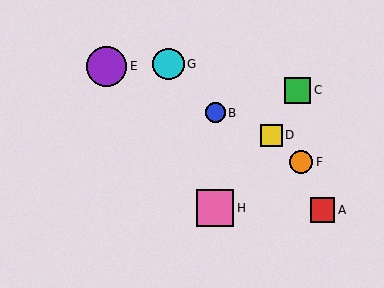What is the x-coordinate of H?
Object H is at x≈215.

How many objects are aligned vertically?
2 objects (B, H) are aligned vertically.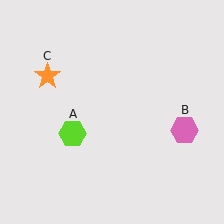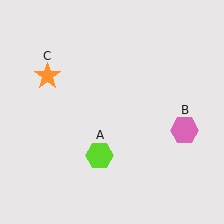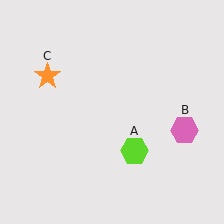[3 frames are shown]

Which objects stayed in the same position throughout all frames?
Pink hexagon (object B) and orange star (object C) remained stationary.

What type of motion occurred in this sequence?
The lime hexagon (object A) rotated counterclockwise around the center of the scene.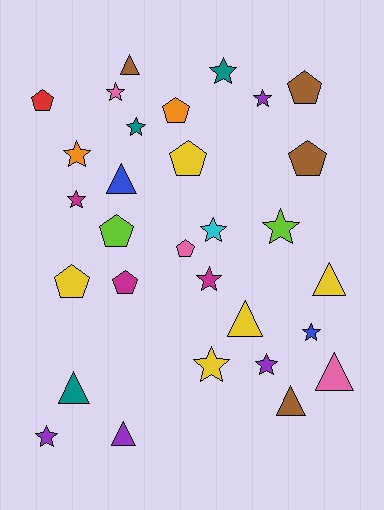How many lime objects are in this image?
There are 2 lime objects.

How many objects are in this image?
There are 30 objects.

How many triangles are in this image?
There are 8 triangles.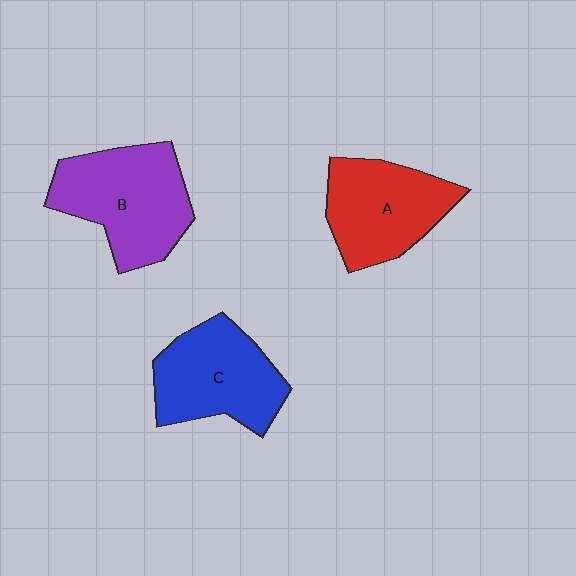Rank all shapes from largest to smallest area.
From largest to smallest: B (purple), C (blue), A (red).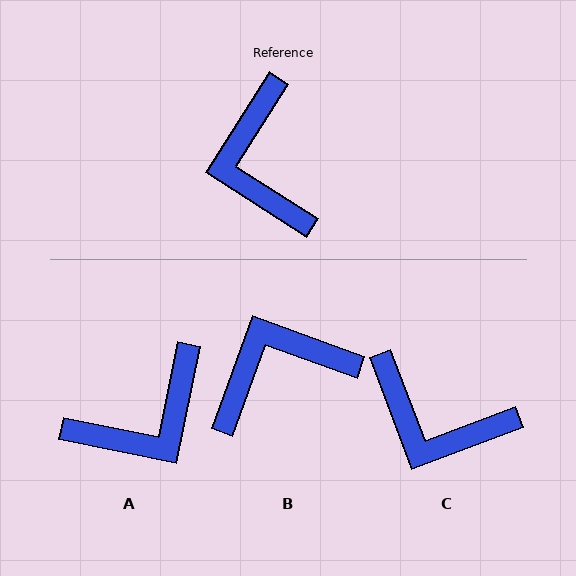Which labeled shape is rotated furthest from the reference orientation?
A, about 111 degrees away.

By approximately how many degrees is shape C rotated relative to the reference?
Approximately 53 degrees counter-clockwise.